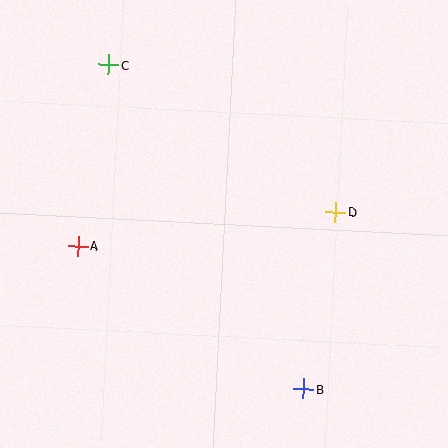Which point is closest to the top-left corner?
Point C is closest to the top-left corner.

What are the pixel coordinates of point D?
Point D is at (336, 212).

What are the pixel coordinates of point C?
Point C is at (109, 65).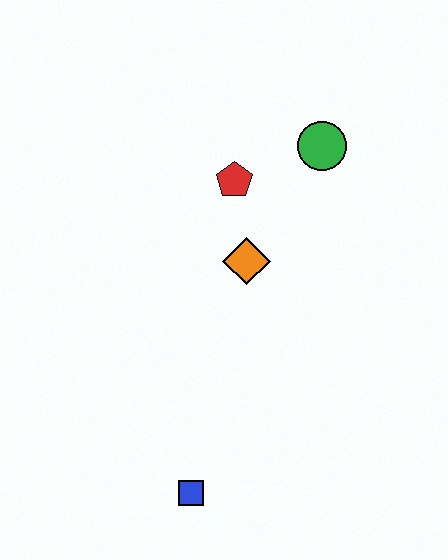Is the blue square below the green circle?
Yes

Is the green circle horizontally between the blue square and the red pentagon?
No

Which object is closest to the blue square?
The orange diamond is closest to the blue square.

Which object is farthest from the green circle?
The blue square is farthest from the green circle.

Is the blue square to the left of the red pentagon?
Yes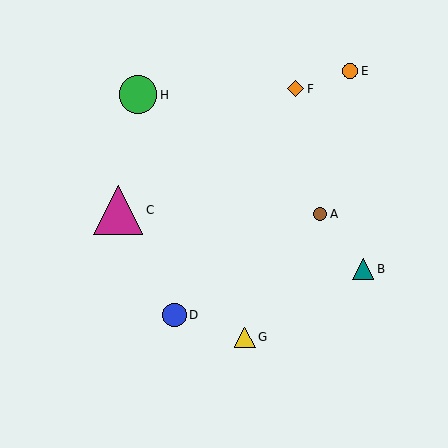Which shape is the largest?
The magenta triangle (labeled C) is the largest.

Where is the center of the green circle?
The center of the green circle is at (138, 95).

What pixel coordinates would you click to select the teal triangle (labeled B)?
Click at (363, 269) to select the teal triangle B.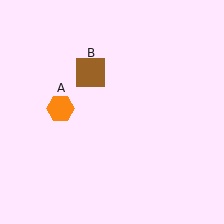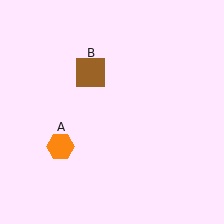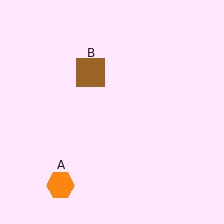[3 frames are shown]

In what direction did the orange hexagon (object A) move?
The orange hexagon (object A) moved down.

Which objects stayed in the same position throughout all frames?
Brown square (object B) remained stationary.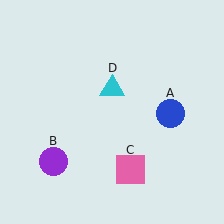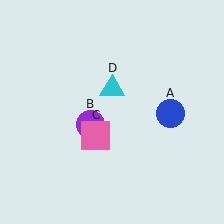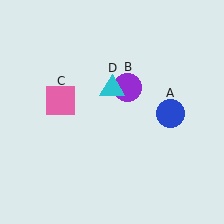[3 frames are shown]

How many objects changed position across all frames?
2 objects changed position: purple circle (object B), pink square (object C).